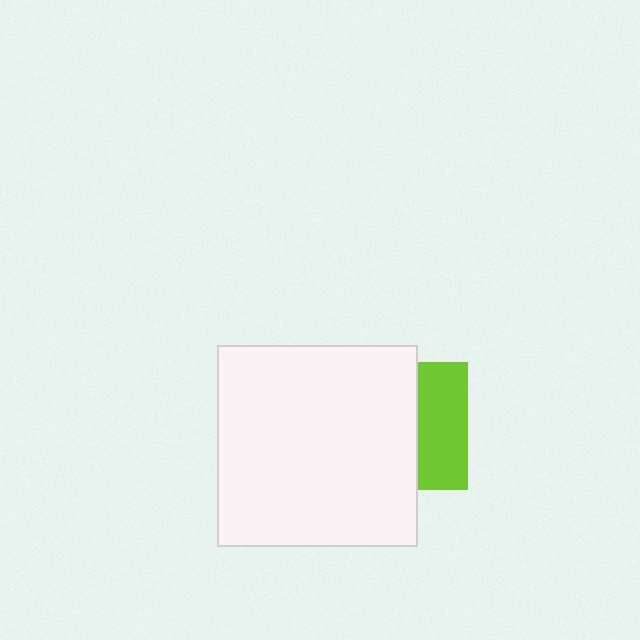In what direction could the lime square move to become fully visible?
The lime square could move right. That would shift it out from behind the white square entirely.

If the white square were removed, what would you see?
You would see the complete lime square.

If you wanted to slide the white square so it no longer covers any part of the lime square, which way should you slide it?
Slide it left — that is the most direct way to separate the two shapes.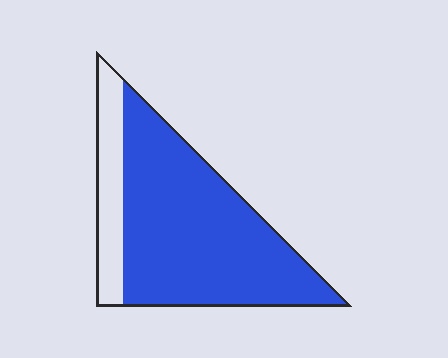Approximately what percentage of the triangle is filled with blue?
Approximately 80%.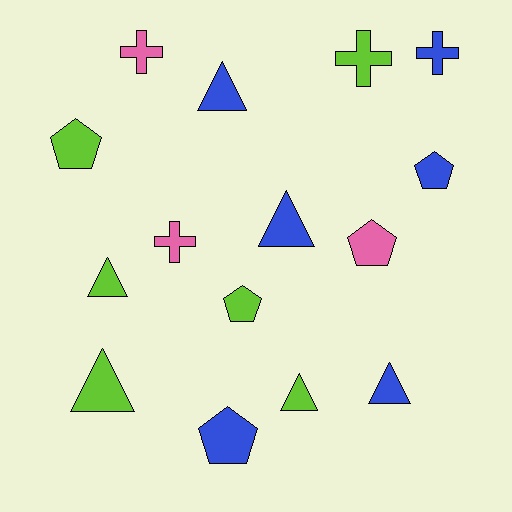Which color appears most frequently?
Lime, with 6 objects.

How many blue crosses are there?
There is 1 blue cross.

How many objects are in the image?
There are 15 objects.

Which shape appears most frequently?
Triangle, with 6 objects.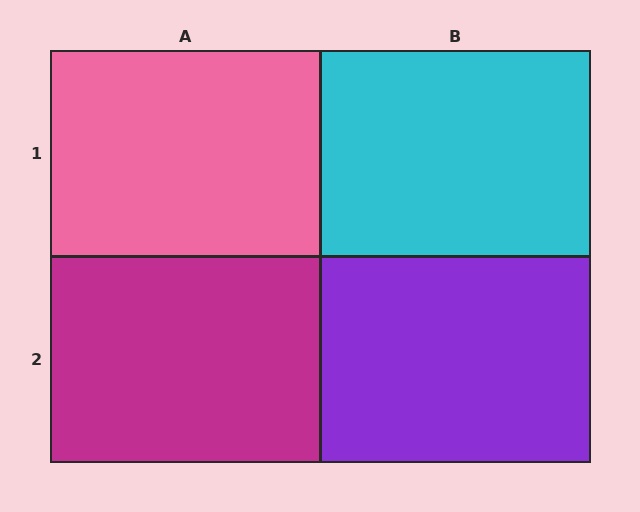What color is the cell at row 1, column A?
Pink.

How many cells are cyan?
1 cell is cyan.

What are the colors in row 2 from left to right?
Magenta, purple.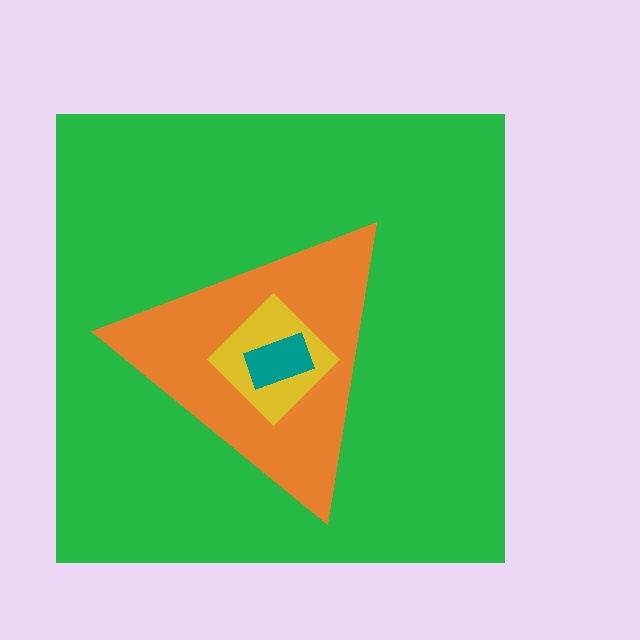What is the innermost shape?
The teal rectangle.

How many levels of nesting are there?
4.